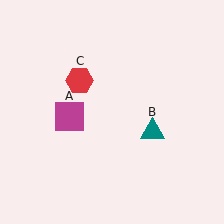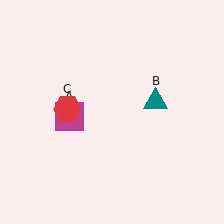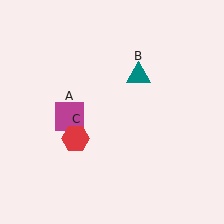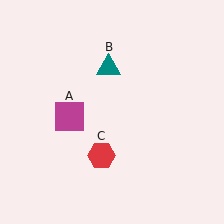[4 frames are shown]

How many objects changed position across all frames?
2 objects changed position: teal triangle (object B), red hexagon (object C).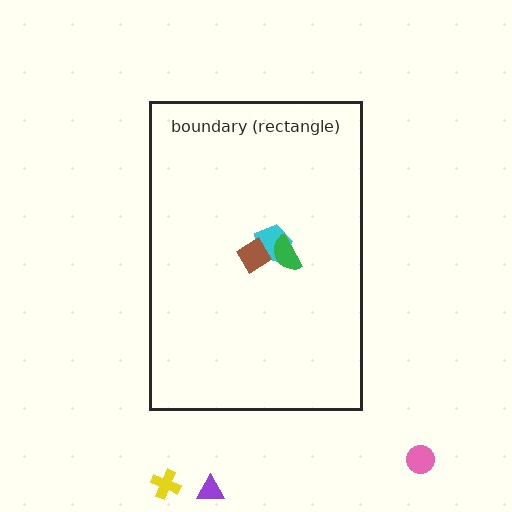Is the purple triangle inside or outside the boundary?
Outside.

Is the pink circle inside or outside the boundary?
Outside.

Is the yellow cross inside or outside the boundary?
Outside.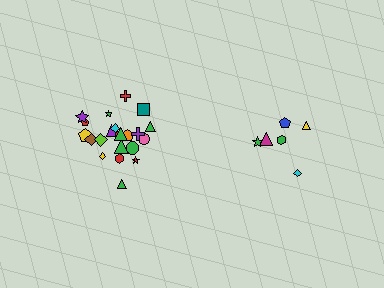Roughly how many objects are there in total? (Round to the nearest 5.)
Roughly 30 objects in total.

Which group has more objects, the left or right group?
The left group.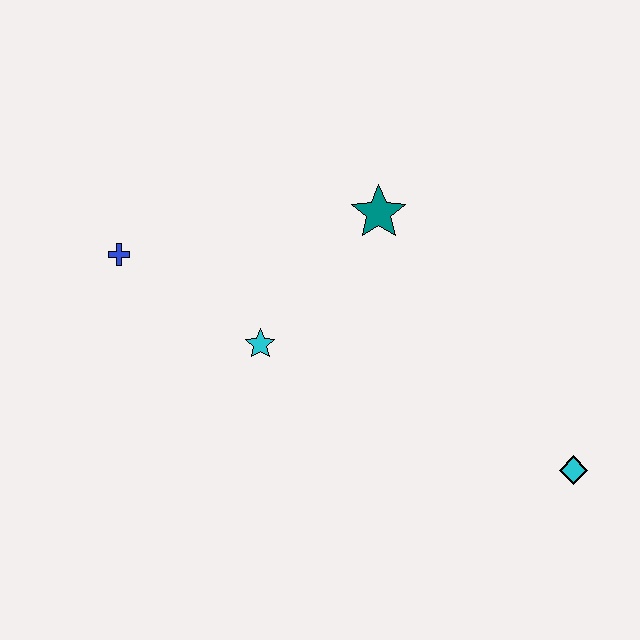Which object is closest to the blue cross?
The cyan star is closest to the blue cross.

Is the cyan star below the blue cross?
Yes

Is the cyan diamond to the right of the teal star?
Yes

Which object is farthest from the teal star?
The cyan diamond is farthest from the teal star.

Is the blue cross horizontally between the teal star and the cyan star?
No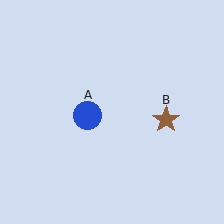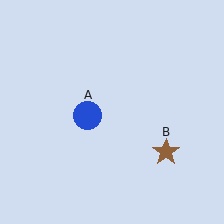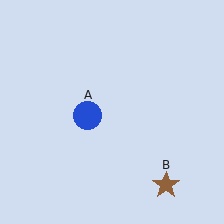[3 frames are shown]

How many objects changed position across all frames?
1 object changed position: brown star (object B).